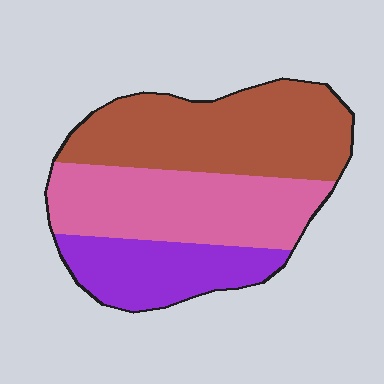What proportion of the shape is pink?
Pink covers about 35% of the shape.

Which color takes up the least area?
Purple, at roughly 20%.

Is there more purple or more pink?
Pink.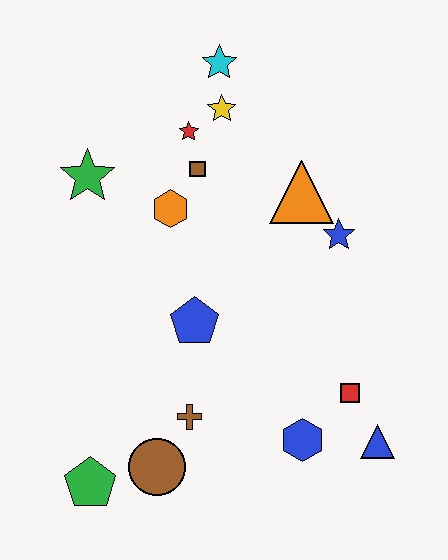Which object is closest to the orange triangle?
The blue star is closest to the orange triangle.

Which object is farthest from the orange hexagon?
The blue triangle is farthest from the orange hexagon.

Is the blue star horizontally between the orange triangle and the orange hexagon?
No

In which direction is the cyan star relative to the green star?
The cyan star is to the right of the green star.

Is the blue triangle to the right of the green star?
Yes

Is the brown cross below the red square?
Yes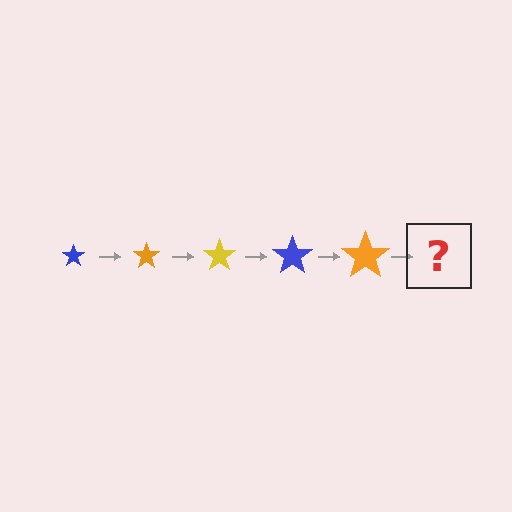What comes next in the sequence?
The next element should be a yellow star, larger than the previous one.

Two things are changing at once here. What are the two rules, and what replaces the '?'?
The two rules are that the star grows larger each step and the color cycles through blue, orange, and yellow. The '?' should be a yellow star, larger than the previous one.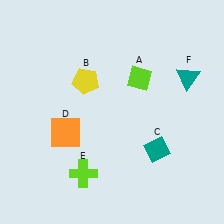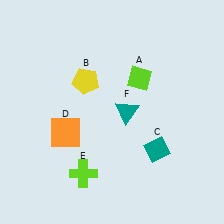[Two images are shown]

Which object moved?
The teal triangle (F) moved left.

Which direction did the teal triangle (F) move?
The teal triangle (F) moved left.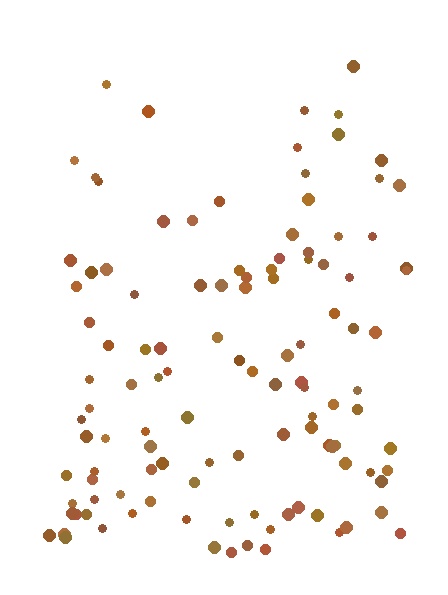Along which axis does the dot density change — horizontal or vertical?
Vertical.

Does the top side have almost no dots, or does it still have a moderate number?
Still a moderate number, just noticeably fewer than the bottom.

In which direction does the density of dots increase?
From top to bottom, with the bottom side densest.